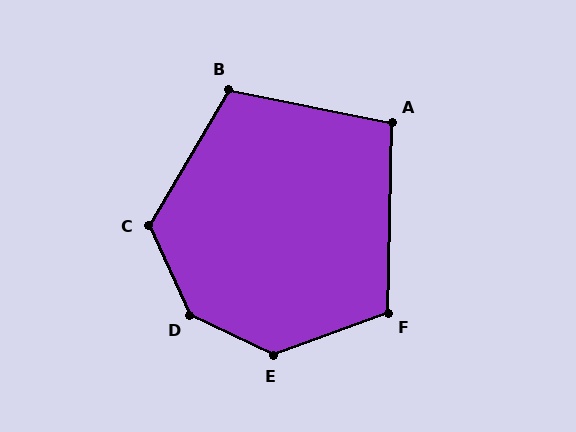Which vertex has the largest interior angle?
D, at approximately 140 degrees.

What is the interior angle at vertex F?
Approximately 111 degrees (obtuse).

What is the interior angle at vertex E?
Approximately 135 degrees (obtuse).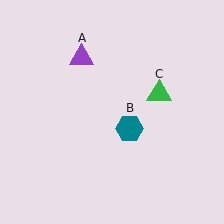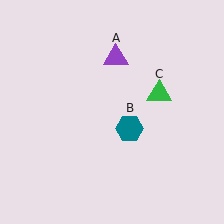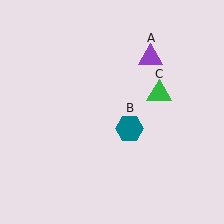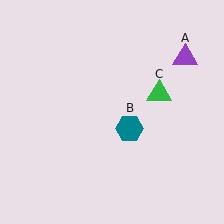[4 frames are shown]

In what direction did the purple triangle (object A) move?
The purple triangle (object A) moved right.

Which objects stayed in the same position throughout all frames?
Teal hexagon (object B) and green triangle (object C) remained stationary.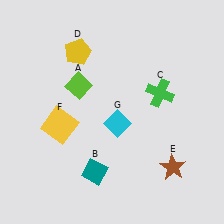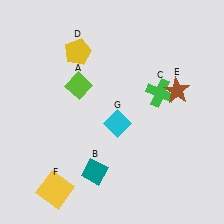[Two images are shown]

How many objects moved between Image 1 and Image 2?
2 objects moved between the two images.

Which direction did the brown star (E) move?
The brown star (E) moved up.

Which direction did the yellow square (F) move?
The yellow square (F) moved down.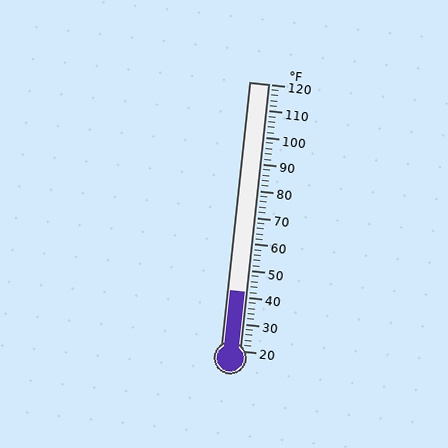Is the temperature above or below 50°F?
The temperature is below 50°F.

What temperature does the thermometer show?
The thermometer shows approximately 42°F.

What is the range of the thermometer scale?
The thermometer scale ranges from 20°F to 120°F.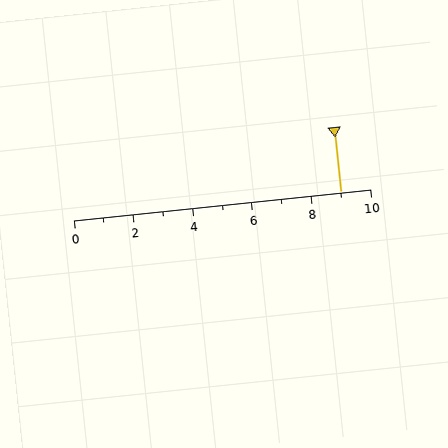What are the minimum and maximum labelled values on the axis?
The axis runs from 0 to 10.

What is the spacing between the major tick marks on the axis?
The major ticks are spaced 2 apart.